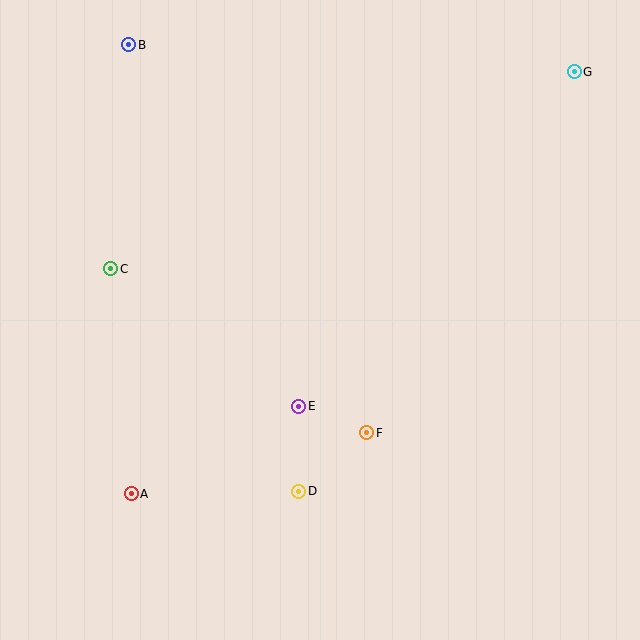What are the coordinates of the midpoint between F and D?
The midpoint between F and D is at (333, 462).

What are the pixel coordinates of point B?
Point B is at (129, 45).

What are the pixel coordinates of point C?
Point C is at (111, 269).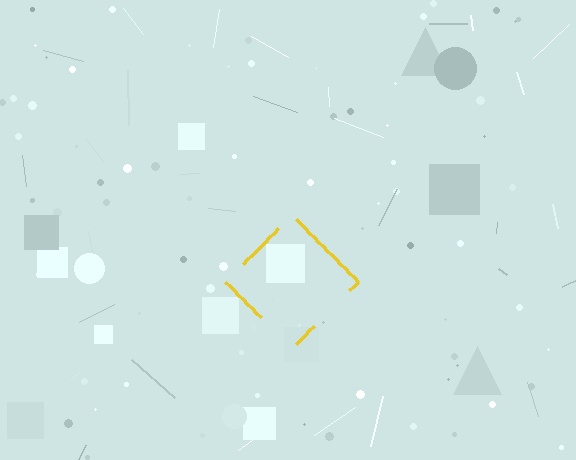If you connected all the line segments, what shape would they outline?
They would outline a diamond.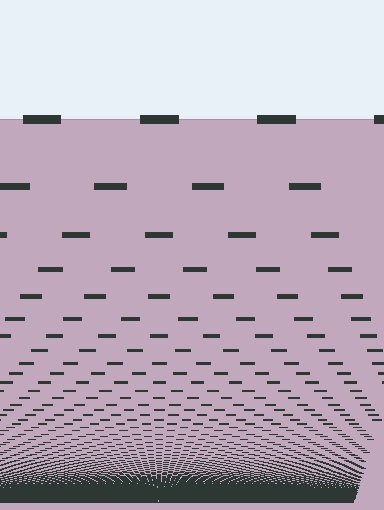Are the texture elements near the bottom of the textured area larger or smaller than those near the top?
Smaller. The gradient is inverted — elements near the bottom are smaller and denser.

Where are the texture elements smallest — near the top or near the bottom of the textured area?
Near the bottom.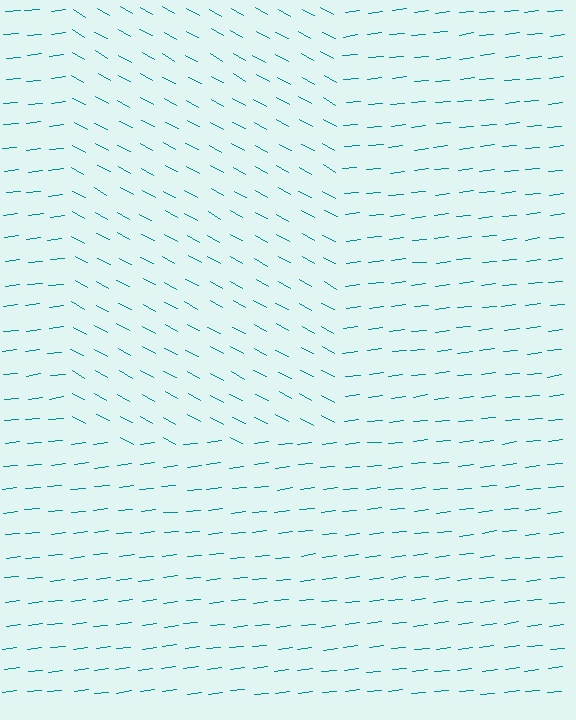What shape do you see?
I see a rectangle.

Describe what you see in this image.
The image is filled with small teal line segments. A rectangle region in the image has lines oriented differently from the surrounding lines, creating a visible texture boundary.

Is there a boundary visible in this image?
Yes, there is a texture boundary formed by a change in line orientation.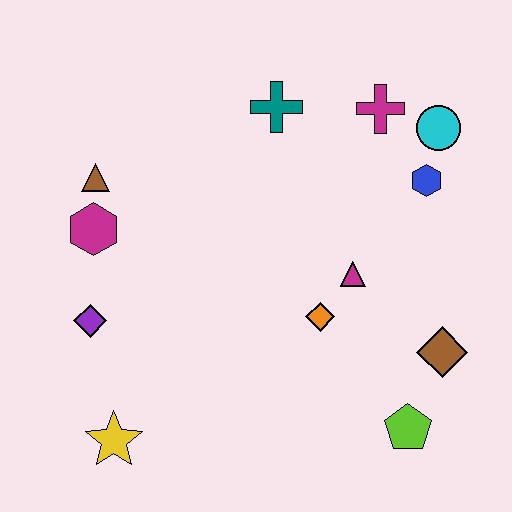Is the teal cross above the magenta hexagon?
Yes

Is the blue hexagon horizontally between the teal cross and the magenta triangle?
No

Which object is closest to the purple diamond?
The magenta hexagon is closest to the purple diamond.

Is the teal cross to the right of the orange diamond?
No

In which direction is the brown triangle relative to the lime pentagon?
The brown triangle is to the left of the lime pentagon.